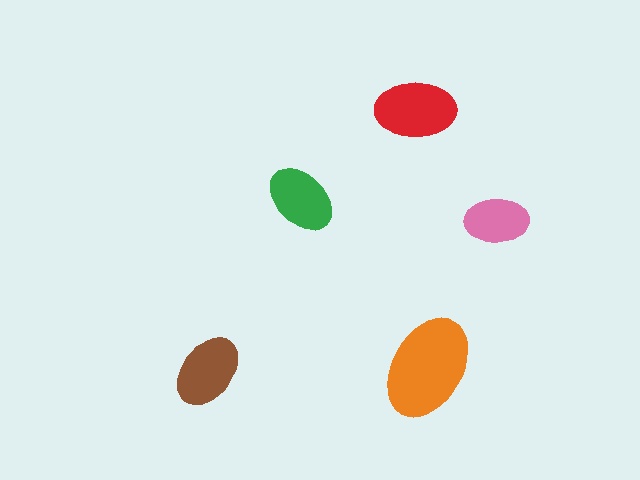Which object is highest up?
The red ellipse is topmost.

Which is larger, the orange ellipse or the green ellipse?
The orange one.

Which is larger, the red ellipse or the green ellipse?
The red one.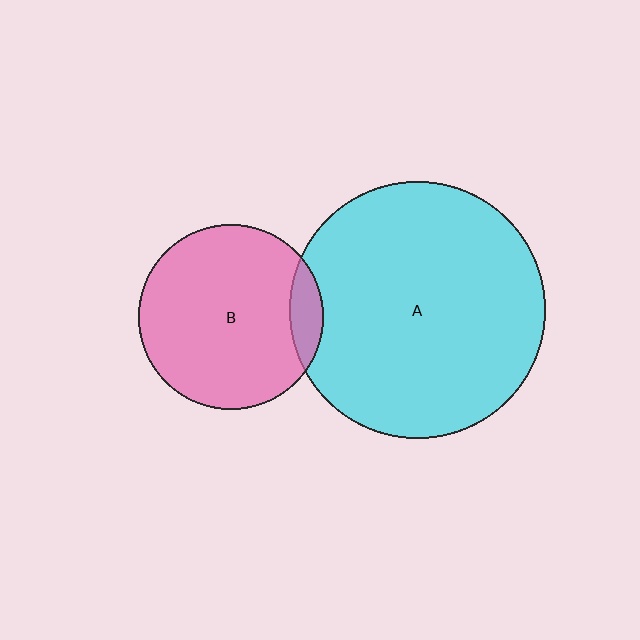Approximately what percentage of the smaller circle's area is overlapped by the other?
Approximately 10%.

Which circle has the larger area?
Circle A (cyan).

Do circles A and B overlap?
Yes.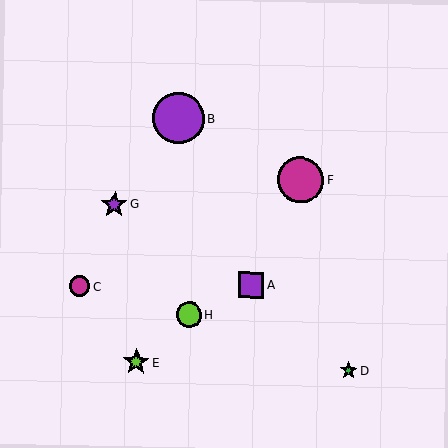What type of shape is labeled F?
Shape F is a magenta circle.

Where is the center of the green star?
The center of the green star is at (349, 371).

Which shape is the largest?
The purple circle (labeled B) is the largest.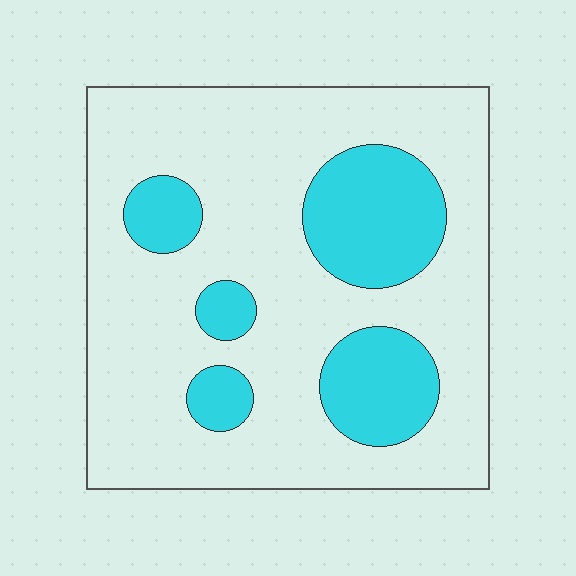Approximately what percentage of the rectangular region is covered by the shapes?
Approximately 25%.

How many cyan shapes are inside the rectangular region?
5.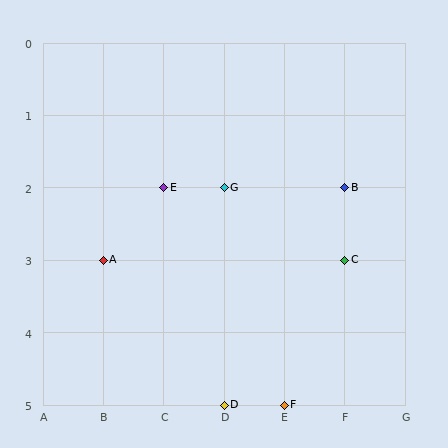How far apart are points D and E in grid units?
Points D and E are 1 column and 3 rows apart (about 3.2 grid units diagonally).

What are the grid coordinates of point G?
Point G is at grid coordinates (D, 2).